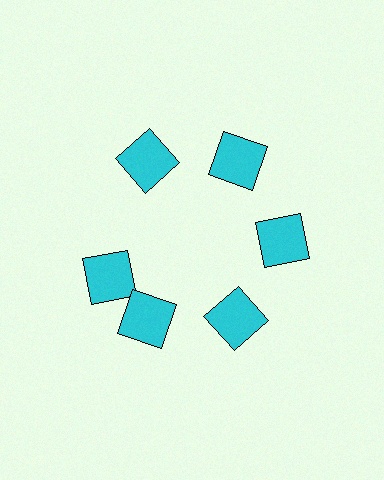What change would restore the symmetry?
The symmetry would be restored by rotating it back into even spacing with its neighbors so that all 6 squares sit at equal angles and equal distance from the center.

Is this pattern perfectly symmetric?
No. The 6 cyan squares are arranged in a ring, but one element near the 9 o'clock position is rotated out of alignment along the ring, breaking the 6-fold rotational symmetry.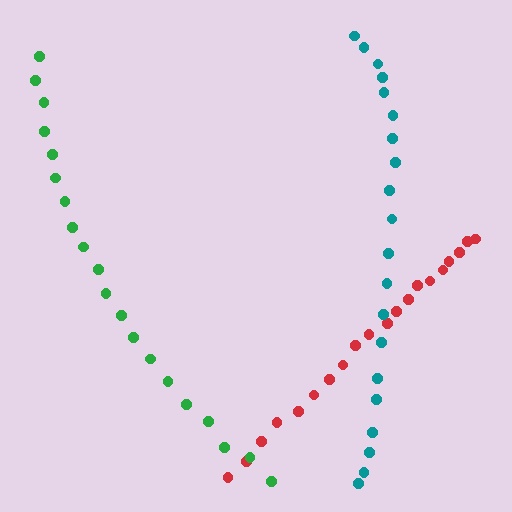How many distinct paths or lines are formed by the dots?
There are 3 distinct paths.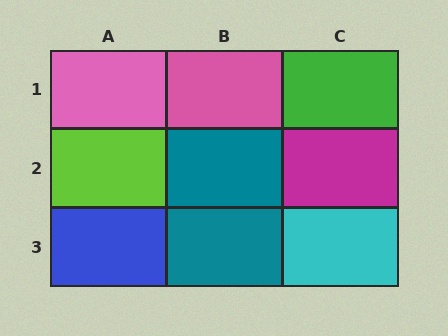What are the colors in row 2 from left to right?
Lime, teal, magenta.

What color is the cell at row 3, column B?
Teal.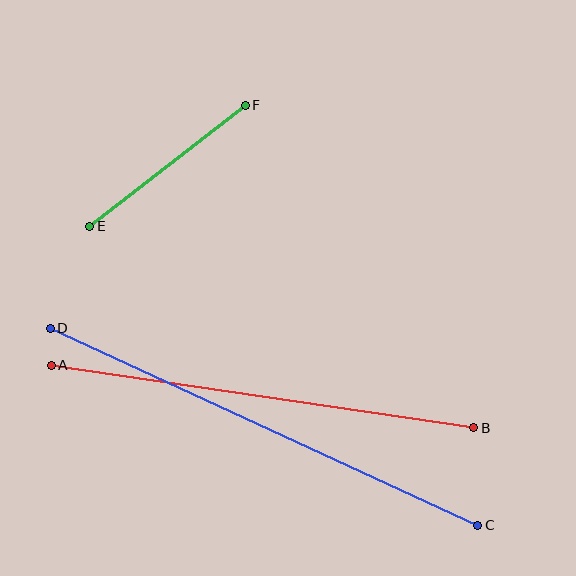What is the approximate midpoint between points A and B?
The midpoint is at approximately (263, 397) pixels.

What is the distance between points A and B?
The distance is approximately 427 pixels.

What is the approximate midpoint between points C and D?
The midpoint is at approximately (264, 427) pixels.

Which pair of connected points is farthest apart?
Points C and D are farthest apart.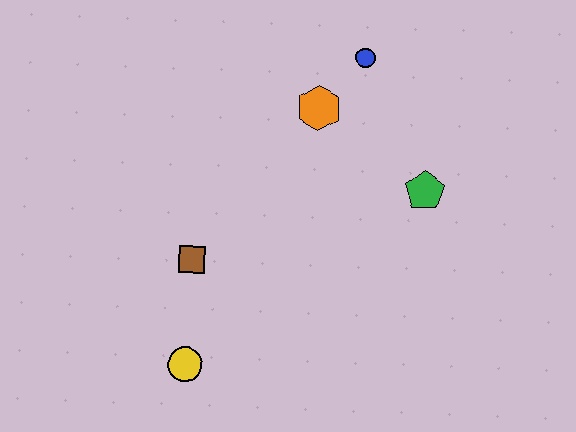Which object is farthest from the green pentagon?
The yellow circle is farthest from the green pentagon.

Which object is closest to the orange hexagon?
The blue circle is closest to the orange hexagon.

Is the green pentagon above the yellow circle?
Yes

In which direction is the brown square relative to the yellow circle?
The brown square is above the yellow circle.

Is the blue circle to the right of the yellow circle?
Yes